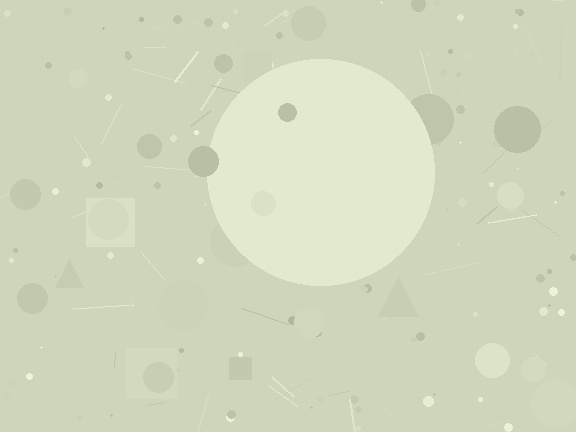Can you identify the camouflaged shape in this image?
The camouflaged shape is a circle.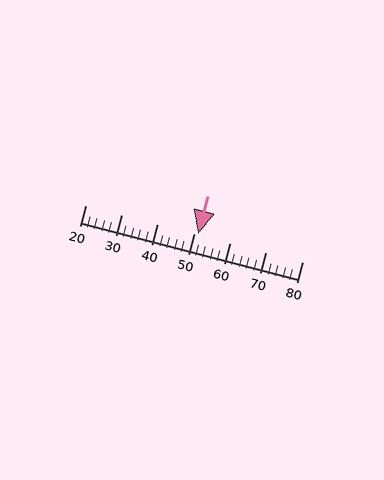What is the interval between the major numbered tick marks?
The major tick marks are spaced 10 units apart.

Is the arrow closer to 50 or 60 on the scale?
The arrow is closer to 50.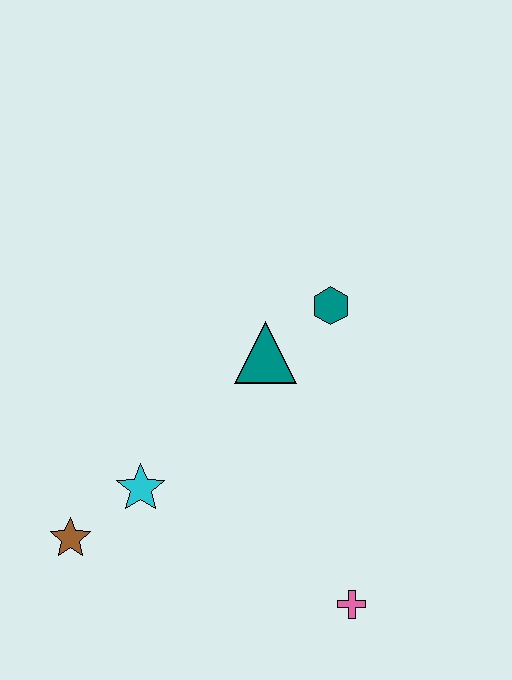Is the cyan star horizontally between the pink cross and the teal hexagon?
No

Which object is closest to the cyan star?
The brown star is closest to the cyan star.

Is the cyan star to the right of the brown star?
Yes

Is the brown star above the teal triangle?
No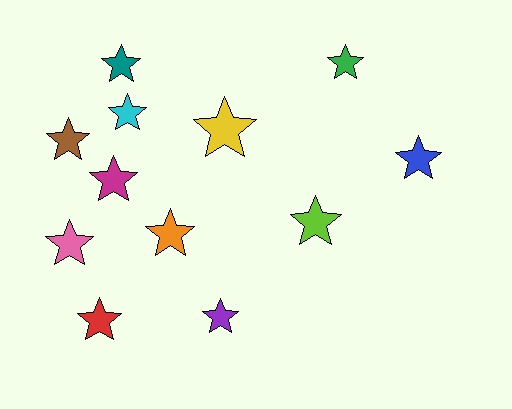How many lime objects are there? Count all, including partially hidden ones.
There is 1 lime object.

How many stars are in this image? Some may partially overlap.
There are 12 stars.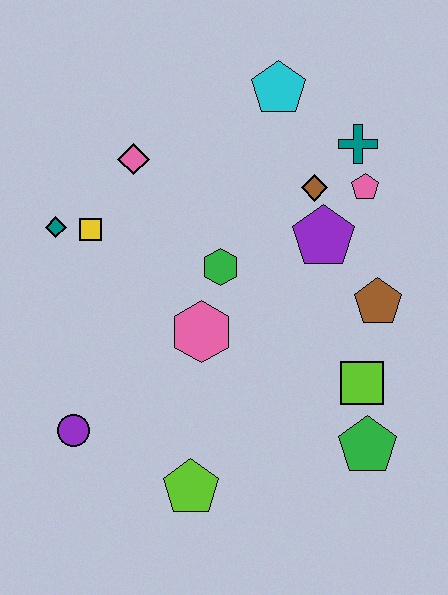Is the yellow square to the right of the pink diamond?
No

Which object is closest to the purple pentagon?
The brown diamond is closest to the purple pentagon.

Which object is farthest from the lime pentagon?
The cyan pentagon is farthest from the lime pentagon.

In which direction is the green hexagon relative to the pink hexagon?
The green hexagon is above the pink hexagon.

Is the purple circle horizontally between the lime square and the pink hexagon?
No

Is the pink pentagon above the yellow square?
Yes